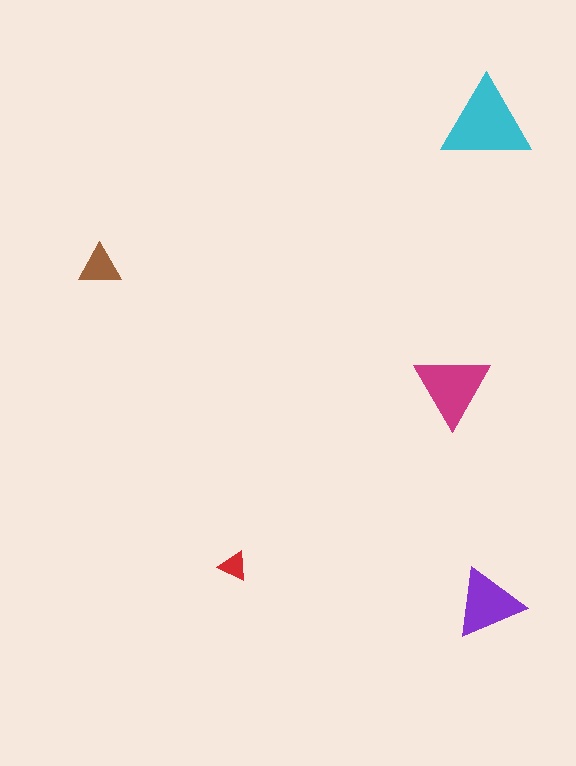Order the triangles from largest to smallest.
the cyan one, the magenta one, the purple one, the brown one, the red one.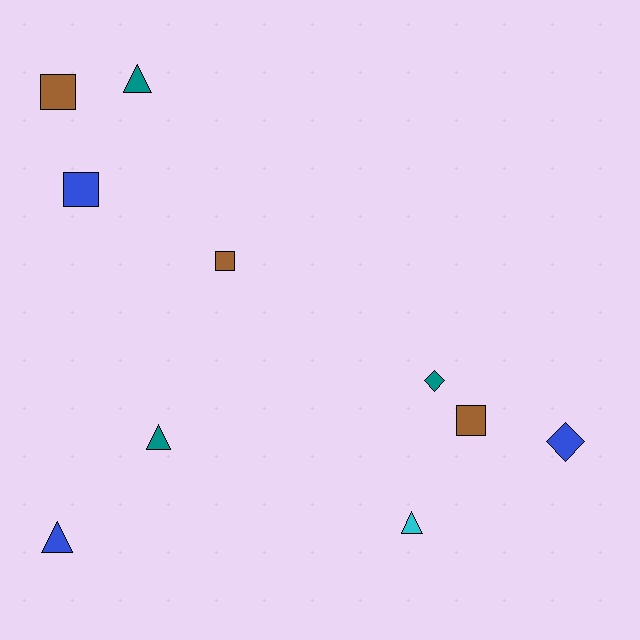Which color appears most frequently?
Teal, with 3 objects.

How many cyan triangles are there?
There is 1 cyan triangle.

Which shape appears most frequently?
Triangle, with 4 objects.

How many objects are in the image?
There are 10 objects.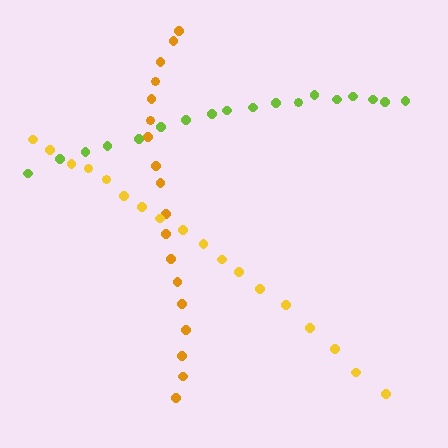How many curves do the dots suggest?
There are 3 distinct paths.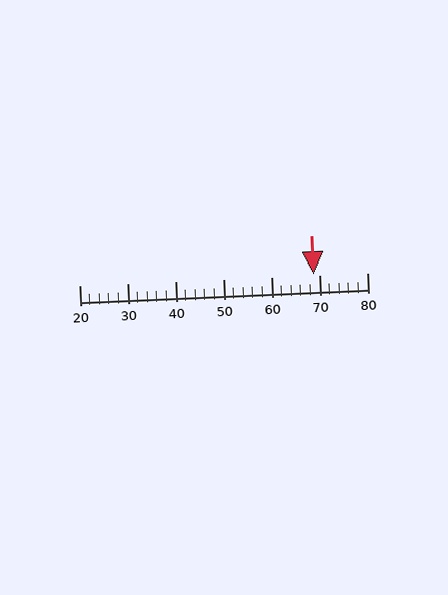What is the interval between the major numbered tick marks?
The major tick marks are spaced 10 units apart.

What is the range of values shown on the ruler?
The ruler shows values from 20 to 80.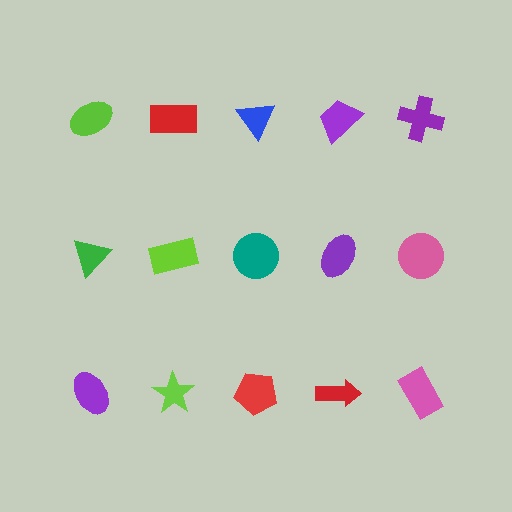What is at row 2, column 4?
A purple ellipse.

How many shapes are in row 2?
5 shapes.